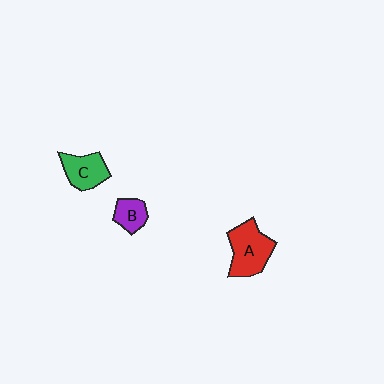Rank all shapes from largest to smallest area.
From largest to smallest: A (red), C (green), B (purple).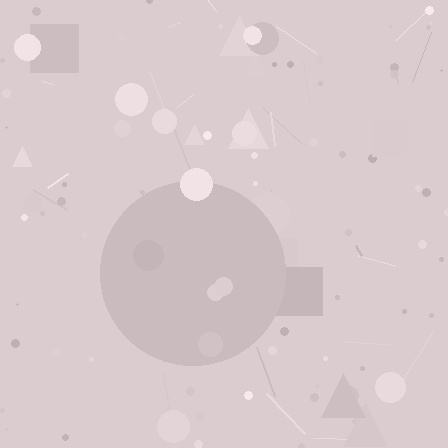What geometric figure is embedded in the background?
A circle is embedded in the background.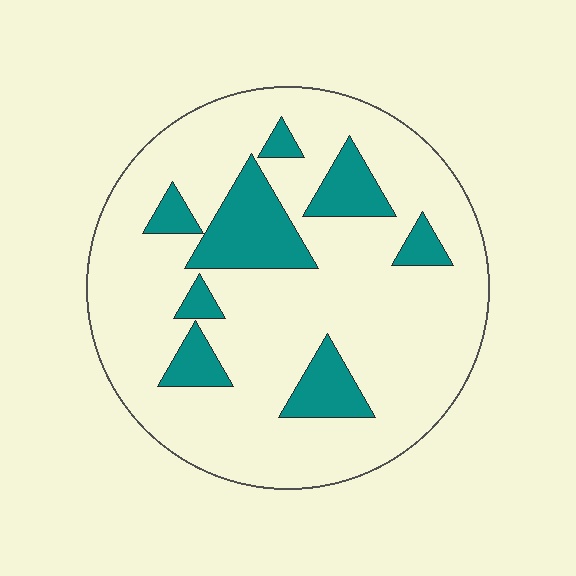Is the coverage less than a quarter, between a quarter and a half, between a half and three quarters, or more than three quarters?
Less than a quarter.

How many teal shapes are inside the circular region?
8.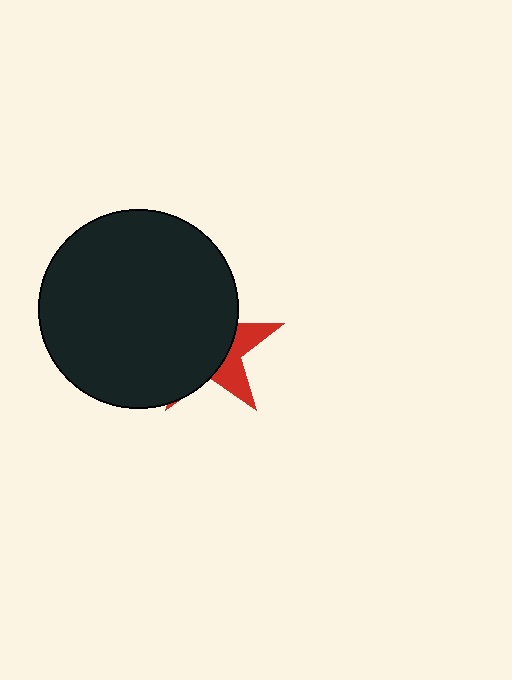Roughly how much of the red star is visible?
A small part of it is visible (roughly 30%).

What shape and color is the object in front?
The object in front is a black circle.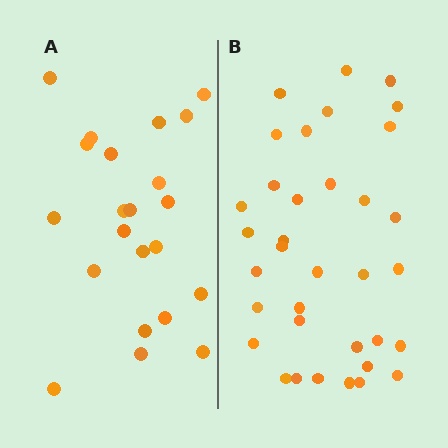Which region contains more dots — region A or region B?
Region B (the right region) has more dots.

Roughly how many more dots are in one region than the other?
Region B has approximately 15 more dots than region A.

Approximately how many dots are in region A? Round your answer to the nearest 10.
About 20 dots. (The exact count is 22, which rounds to 20.)